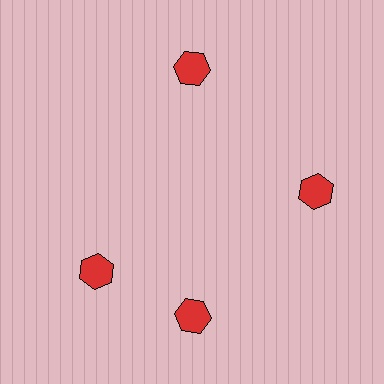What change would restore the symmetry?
The symmetry would be restored by rotating it back into even spacing with its neighbors so that all 4 hexagons sit at equal angles and equal distance from the center.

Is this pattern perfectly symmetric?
No. The 4 red hexagons are arranged in a ring, but one element near the 9 o'clock position is rotated out of alignment along the ring, breaking the 4-fold rotational symmetry.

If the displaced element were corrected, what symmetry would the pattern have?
It would have 4-fold rotational symmetry — the pattern would map onto itself every 90 degrees.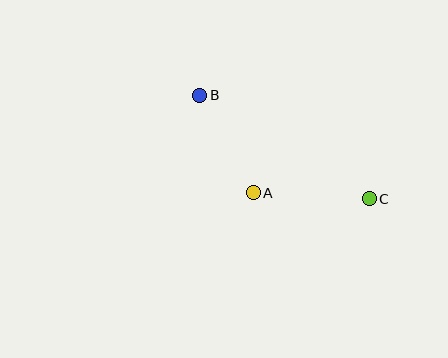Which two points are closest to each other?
Points A and B are closest to each other.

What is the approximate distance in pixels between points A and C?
The distance between A and C is approximately 116 pixels.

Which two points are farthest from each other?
Points B and C are farthest from each other.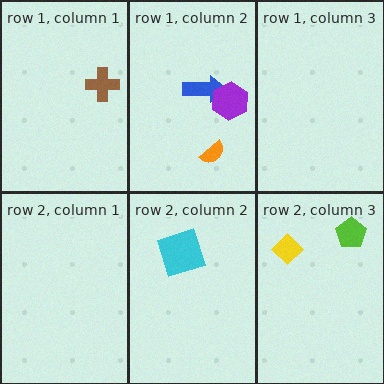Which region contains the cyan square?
The row 2, column 2 region.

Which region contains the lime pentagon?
The row 2, column 3 region.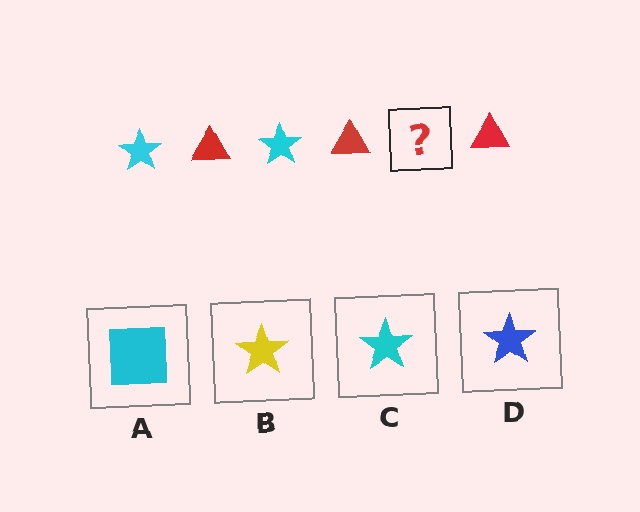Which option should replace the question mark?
Option C.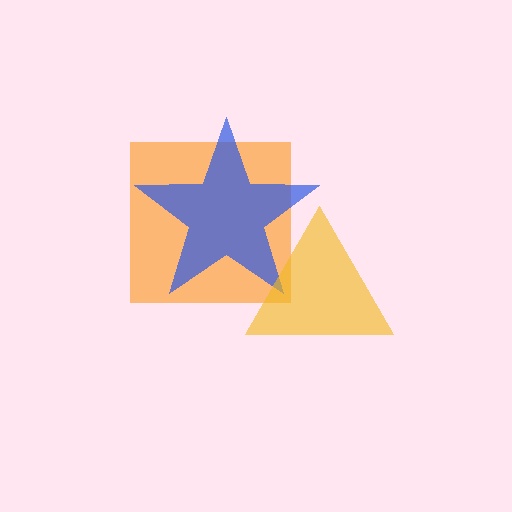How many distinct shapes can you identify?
There are 3 distinct shapes: an orange square, a blue star, a yellow triangle.